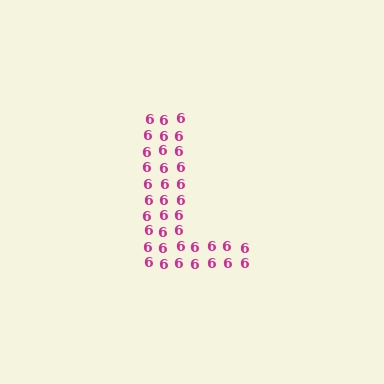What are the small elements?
The small elements are digit 6's.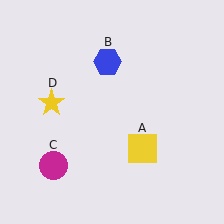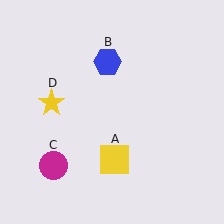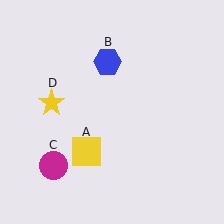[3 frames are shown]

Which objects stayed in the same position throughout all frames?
Blue hexagon (object B) and magenta circle (object C) and yellow star (object D) remained stationary.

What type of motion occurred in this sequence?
The yellow square (object A) rotated clockwise around the center of the scene.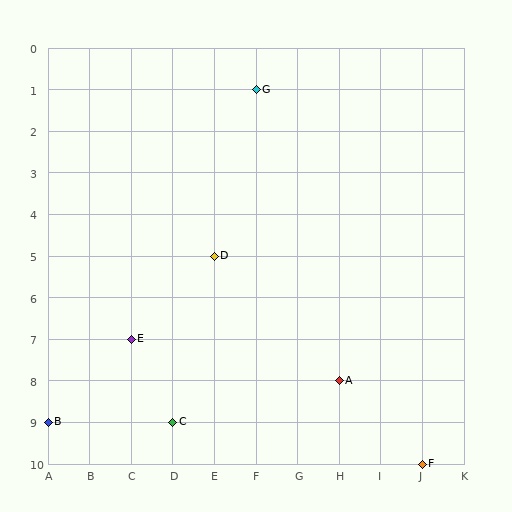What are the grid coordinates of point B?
Point B is at grid coordinates (A, 9).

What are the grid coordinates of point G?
Point G is at grid coordinates (F, 1).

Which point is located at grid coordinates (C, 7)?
Point E is at (C, 7).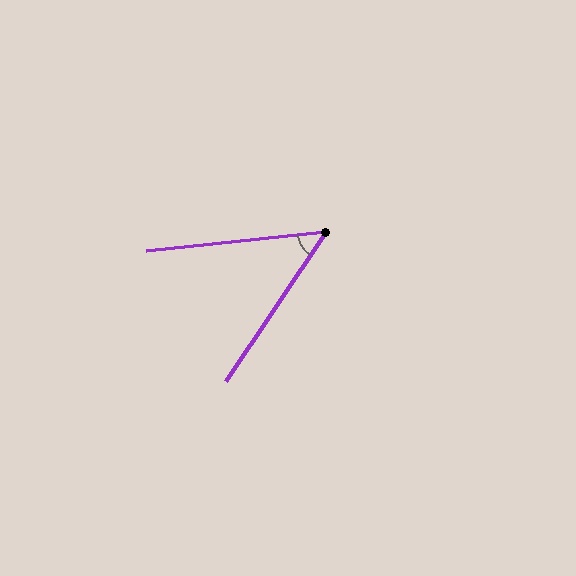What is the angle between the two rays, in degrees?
Approximately 50 degrees.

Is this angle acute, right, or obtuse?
It is acute.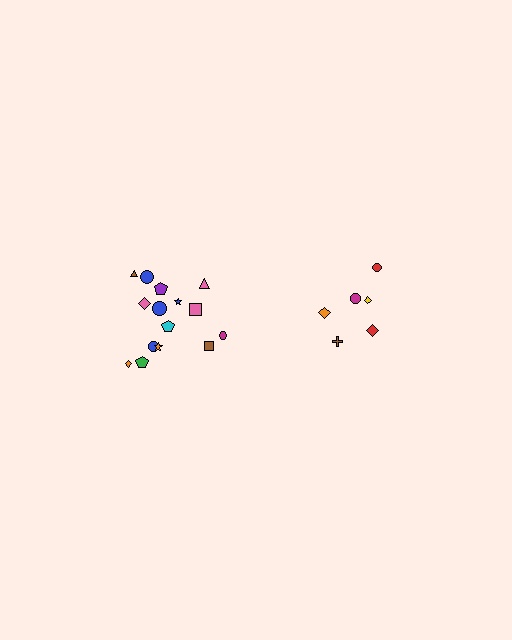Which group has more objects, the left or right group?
The left group.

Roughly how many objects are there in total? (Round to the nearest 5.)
Roughly 20 objects in total.